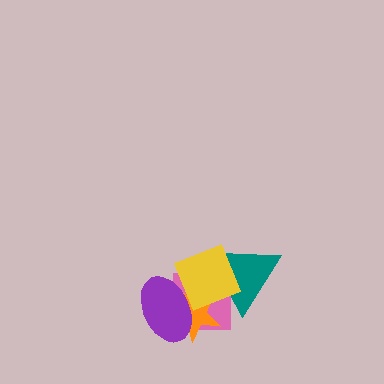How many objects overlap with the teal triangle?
3 objects overlap with the teal triangle.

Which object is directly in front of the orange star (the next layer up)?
The yellow diamond is directly in front of the orange star.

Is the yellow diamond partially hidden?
Yes, it is partially covered by another shape.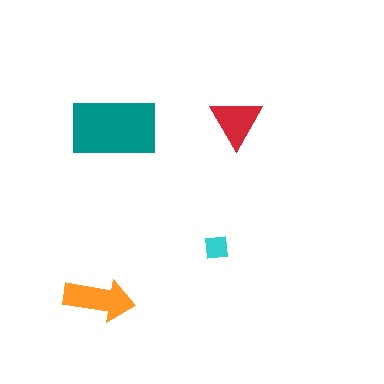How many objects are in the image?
There are 4 objects in the image.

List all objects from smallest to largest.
The cyan square, the red triangle, the orange arrow, the teal rectangle.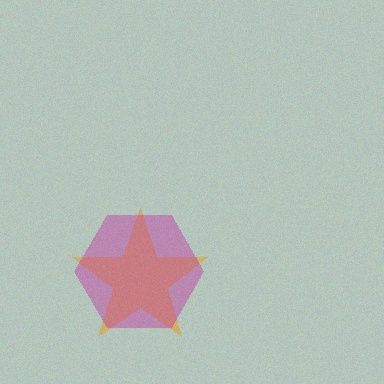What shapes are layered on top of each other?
The layered shapes are: an orange star, a magenta hexagon.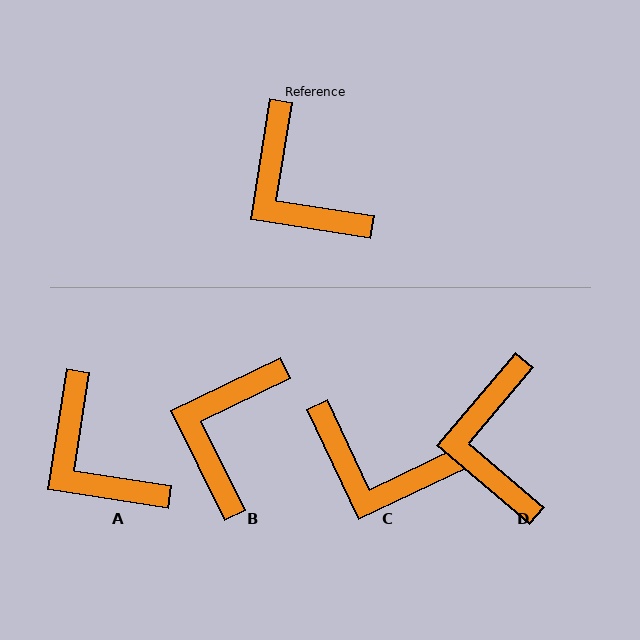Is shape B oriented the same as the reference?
No, it is off by about 55 degrees.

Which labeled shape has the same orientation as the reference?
A.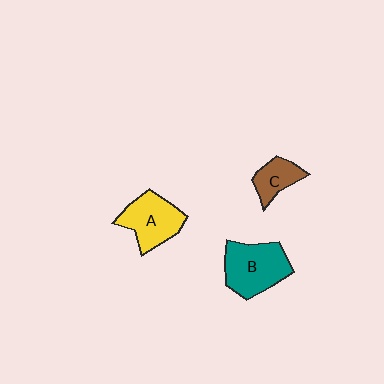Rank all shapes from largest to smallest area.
From largest to smallest: B (teal), A (yellow), C (brown).